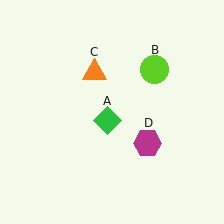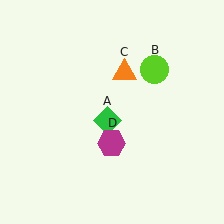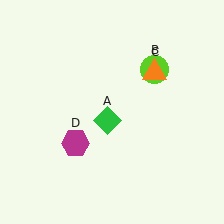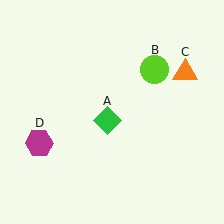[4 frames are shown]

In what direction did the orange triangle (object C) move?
The orange triangle (object C) moved right.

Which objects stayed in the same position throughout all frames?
Green diamond (object A) and lime circle (object B) remained stationary.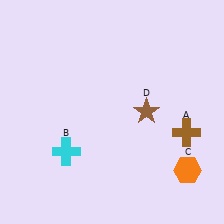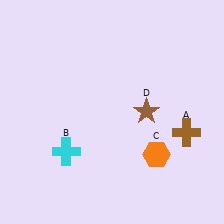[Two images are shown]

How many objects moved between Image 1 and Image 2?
1 object moved between the two images.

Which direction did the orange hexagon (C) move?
The orange hexagon (C) moved left.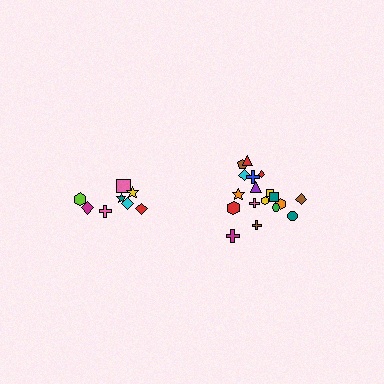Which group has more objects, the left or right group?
The right group.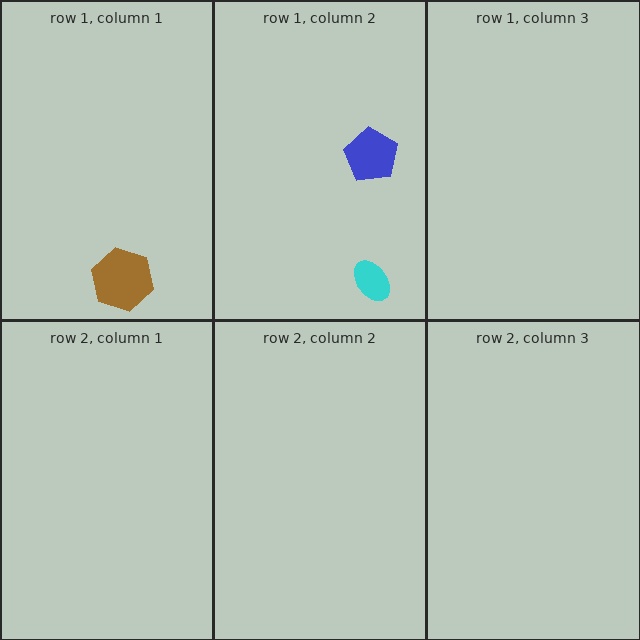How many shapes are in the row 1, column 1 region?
1.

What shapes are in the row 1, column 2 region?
The cyan ellipse, the blue pentagon.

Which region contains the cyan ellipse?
The row 1, column 2 region.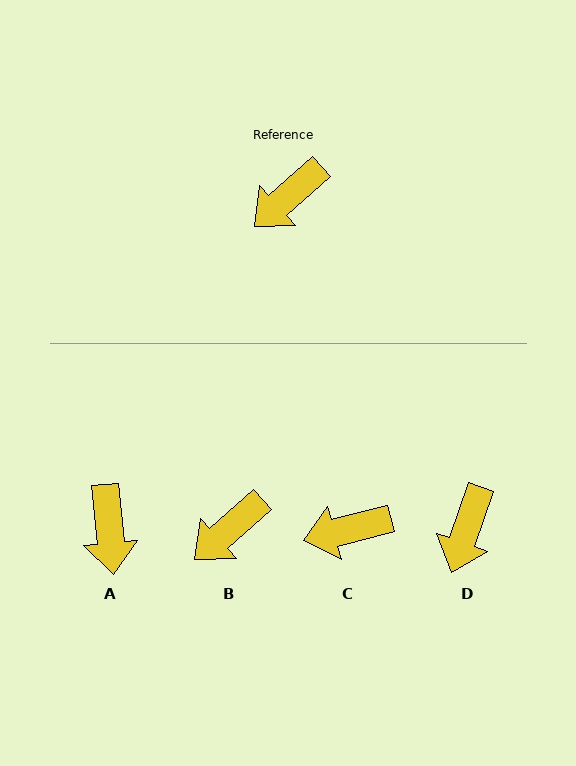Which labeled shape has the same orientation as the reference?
B.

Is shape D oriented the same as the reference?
No, it is off by about 29 degrees.